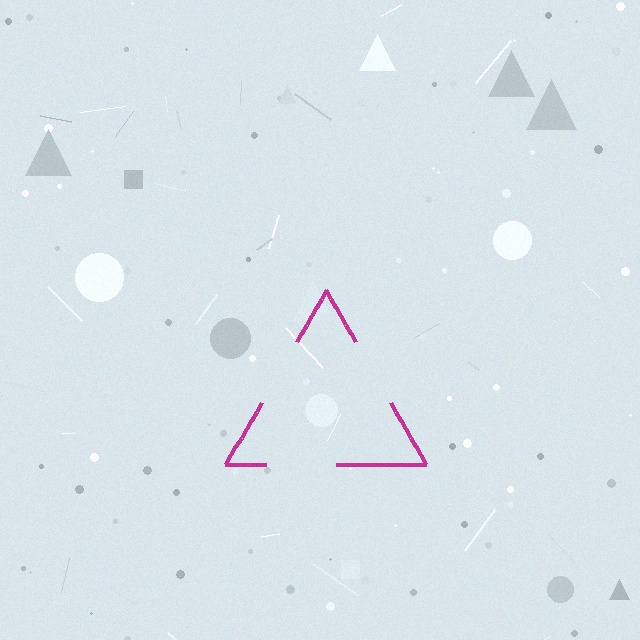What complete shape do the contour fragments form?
The contour fragments form a triangle.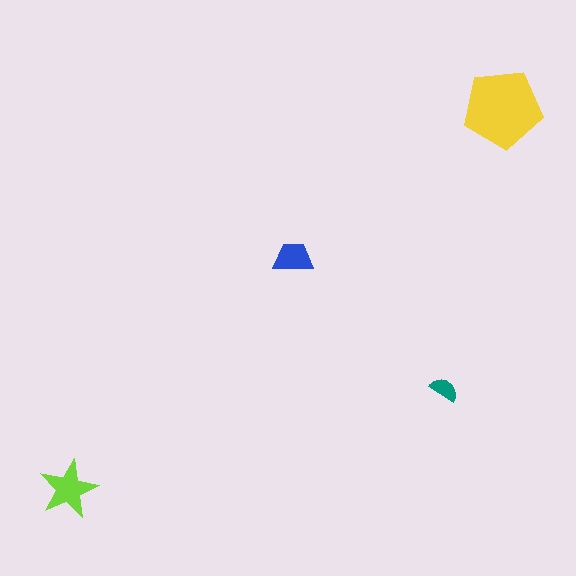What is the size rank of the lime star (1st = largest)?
2nd.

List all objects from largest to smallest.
The yellow pentagon, the lime star, the blue trapezoid, the teal semicircle.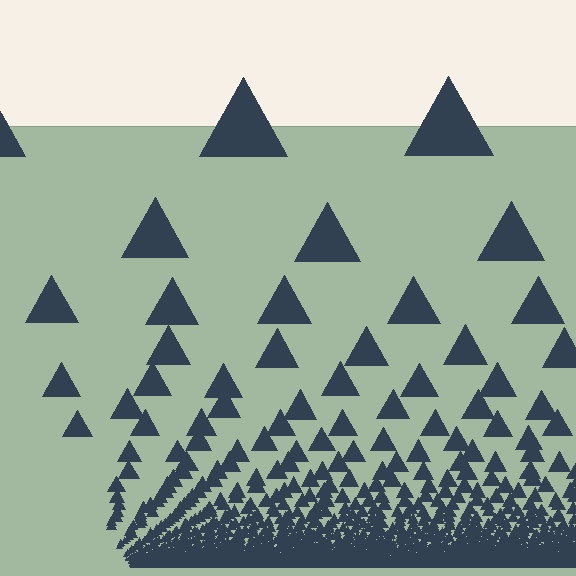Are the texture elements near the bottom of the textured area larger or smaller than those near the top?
Smaller. The gradient is inverted — elements near the bottom are smaller and denser.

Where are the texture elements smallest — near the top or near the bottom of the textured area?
Near the bottom.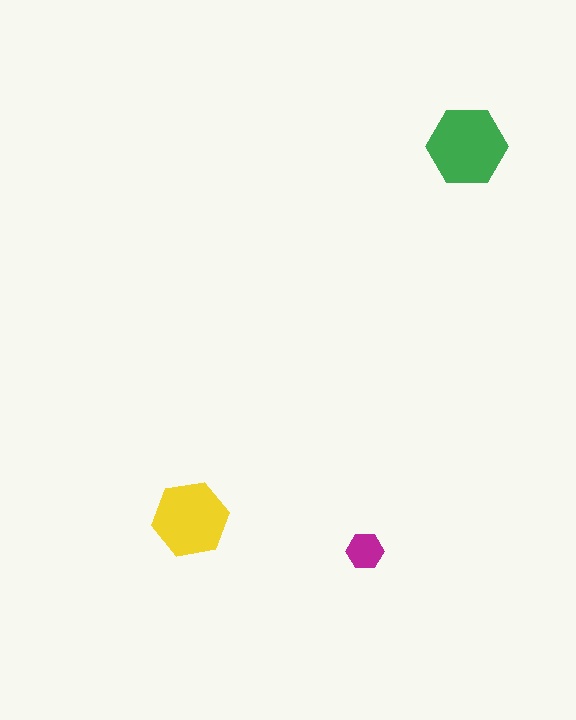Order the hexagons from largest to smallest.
the green one, the yellow one, the magenta one.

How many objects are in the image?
There are 3 objects in the image.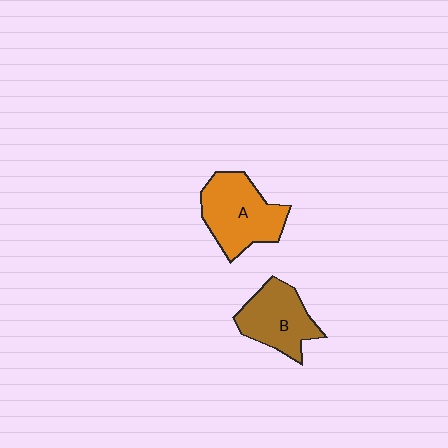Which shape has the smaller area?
Shape B (brown).